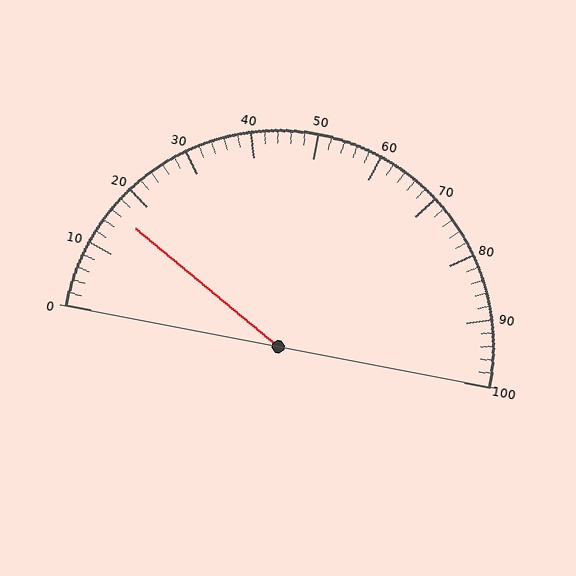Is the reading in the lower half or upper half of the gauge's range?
The reading is in the lower half of the range (0 to 100).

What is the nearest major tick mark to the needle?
The nearest major tick mark is 20.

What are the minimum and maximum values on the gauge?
The gauge ranges from 0 to 100.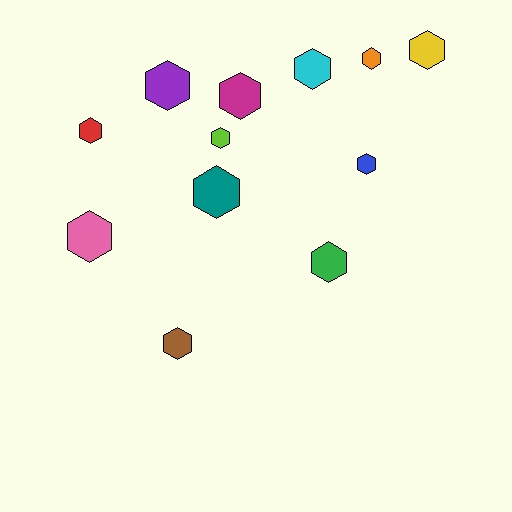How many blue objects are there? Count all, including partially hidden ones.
There is 1 blue object.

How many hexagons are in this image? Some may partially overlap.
There are 12 hexagons.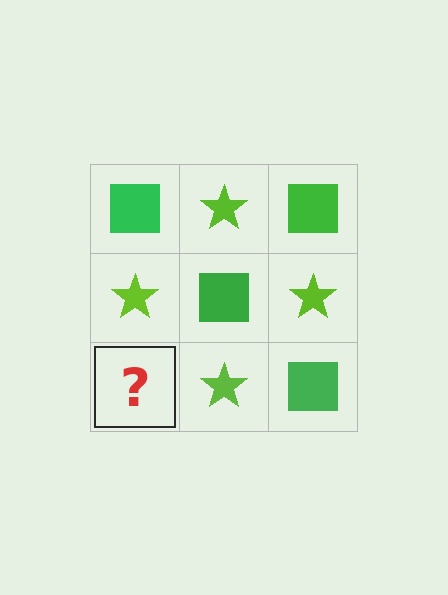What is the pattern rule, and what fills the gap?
The rule is that it alternates green square and lime star in a checkerboard pattern. The gap should be filled with a green square.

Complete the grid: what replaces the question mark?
The question mark should be replaced with a green square.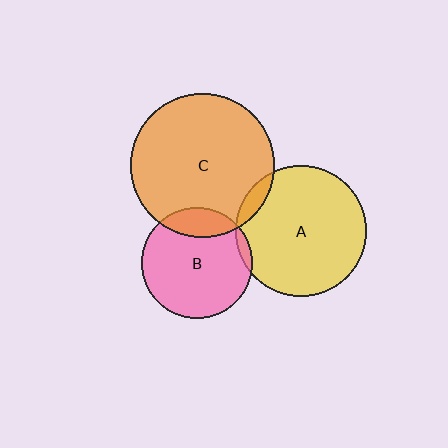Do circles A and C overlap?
Yes.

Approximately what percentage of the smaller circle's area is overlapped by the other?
Approximately 5%.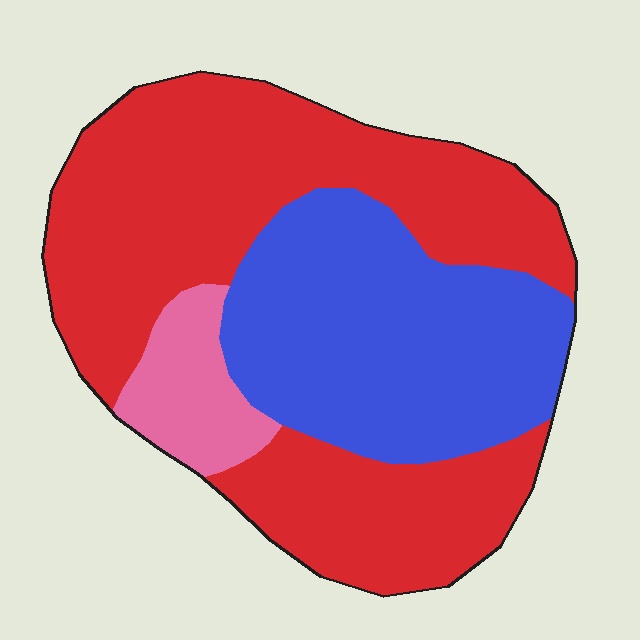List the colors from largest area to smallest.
From largest to smallest: red, blue, pink.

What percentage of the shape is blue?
Blue covers 34% of the shape.